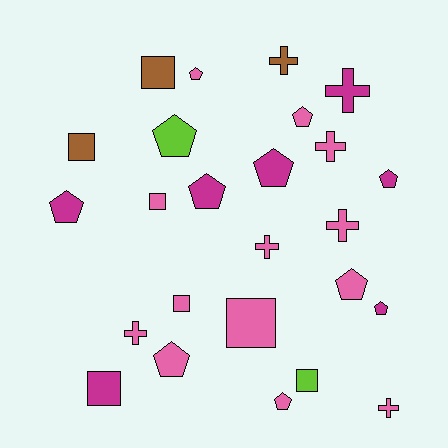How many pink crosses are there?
There are 5 pink crosses.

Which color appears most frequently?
Pink, with 13 objects.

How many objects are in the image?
There are 25 objects.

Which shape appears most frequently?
Pentagon, with 11 objects.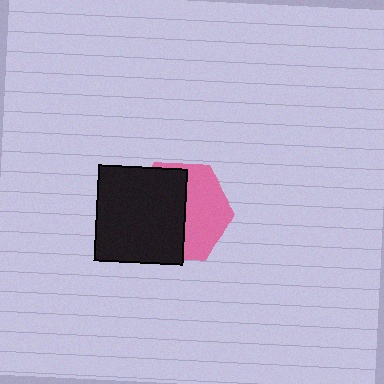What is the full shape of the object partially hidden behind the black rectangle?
The partially hidden object is a pink hexagon.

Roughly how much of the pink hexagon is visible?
A small part of it is visible (roughly 45%).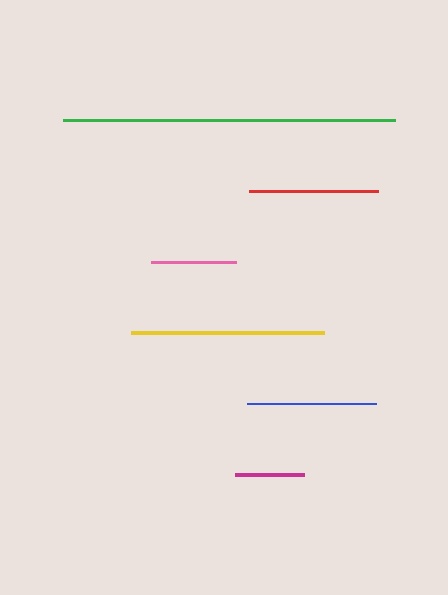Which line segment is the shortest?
The magenta line is the shortest at approximately 68 pixels.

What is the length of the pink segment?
The pink segment is approximately 86 pixels long.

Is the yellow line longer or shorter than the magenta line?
The yellow line is longer than the magenta line.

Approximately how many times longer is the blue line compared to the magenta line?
The blue line is approximately 1.9 times the length of the magenta line.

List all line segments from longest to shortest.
From longest to shortest: green, yellow, red, blue, pink, magenta.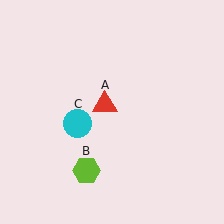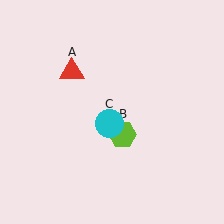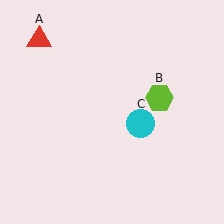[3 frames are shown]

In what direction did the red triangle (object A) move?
The red triangle (object A) moved up and to the left.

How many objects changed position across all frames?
3 objects changed position: red triangle (object A), lime hexagon (object B), cyan circle (object C).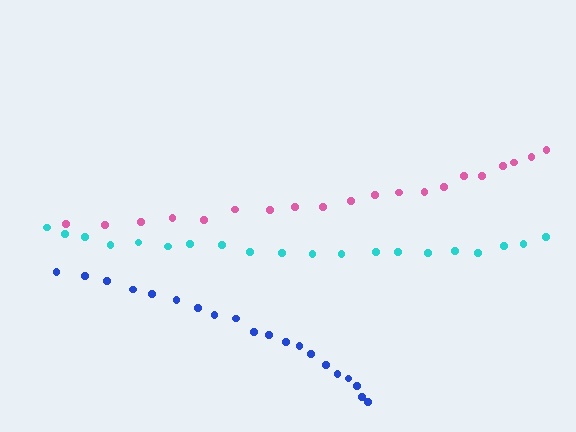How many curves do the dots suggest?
There are 3 distinct paths.